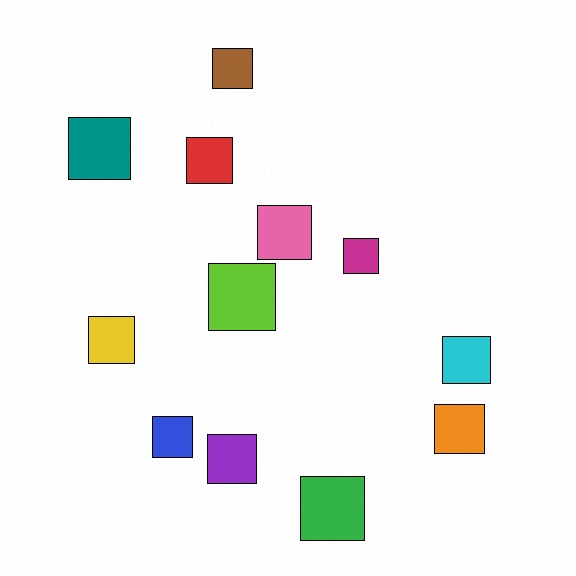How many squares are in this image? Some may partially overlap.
There are 12 squares.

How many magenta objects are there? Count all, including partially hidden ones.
There is 1 magenta object.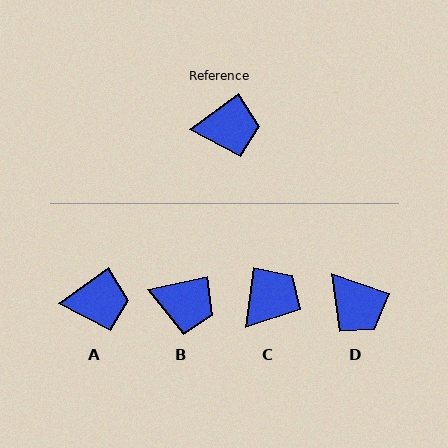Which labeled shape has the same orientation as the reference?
A.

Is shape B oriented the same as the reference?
No, it is off by about 24 degrees.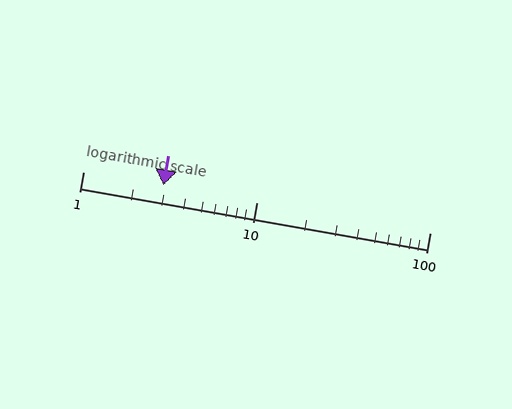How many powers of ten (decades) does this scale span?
The scale spans 2 decades, from 1 to 100.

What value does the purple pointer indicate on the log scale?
The pointer indicates approximately 2.9.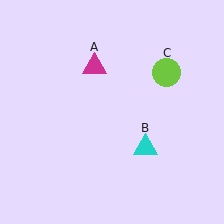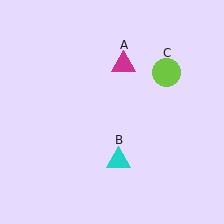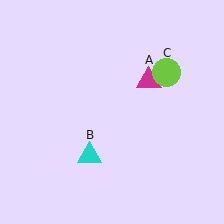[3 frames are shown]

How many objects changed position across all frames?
2 objects changed position: magenta triangle (object A), cyan triangle (object B).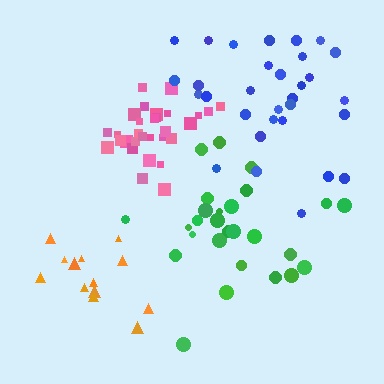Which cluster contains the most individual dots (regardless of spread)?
Blue (31).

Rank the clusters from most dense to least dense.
pink, green, blue, orange.